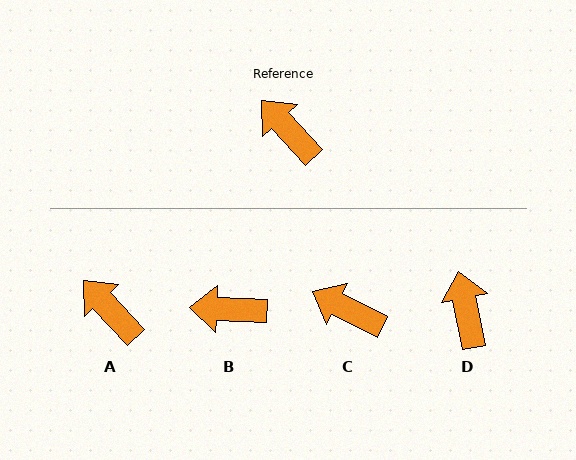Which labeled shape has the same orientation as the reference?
A.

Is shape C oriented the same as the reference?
No, it is off by about 21 degrees.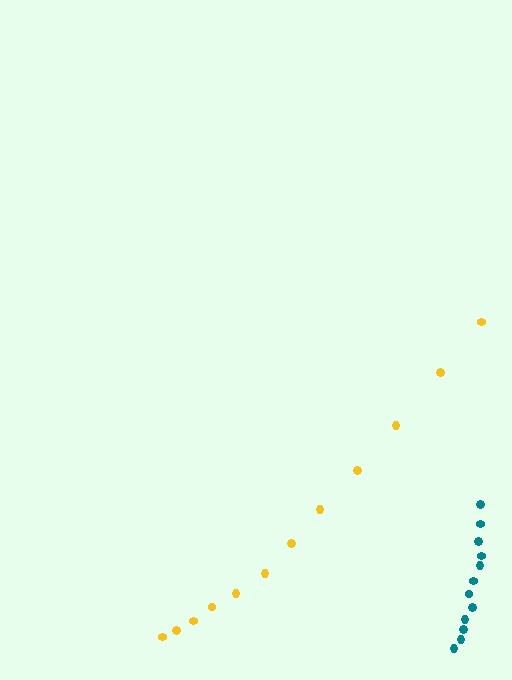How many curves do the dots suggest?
There are 2 distinct paths.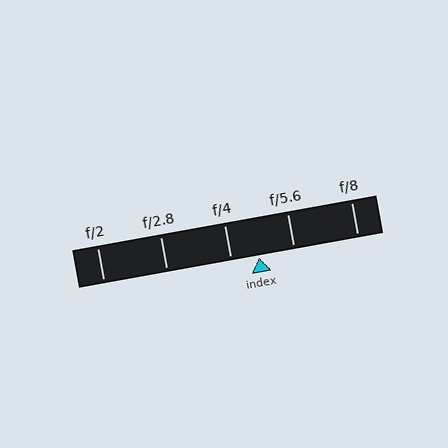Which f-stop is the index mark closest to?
The index mark is closest to f/4.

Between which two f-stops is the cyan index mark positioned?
The index mark is between f/4 and f/5.6.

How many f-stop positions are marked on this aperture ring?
There are 5 f-stop positions marked.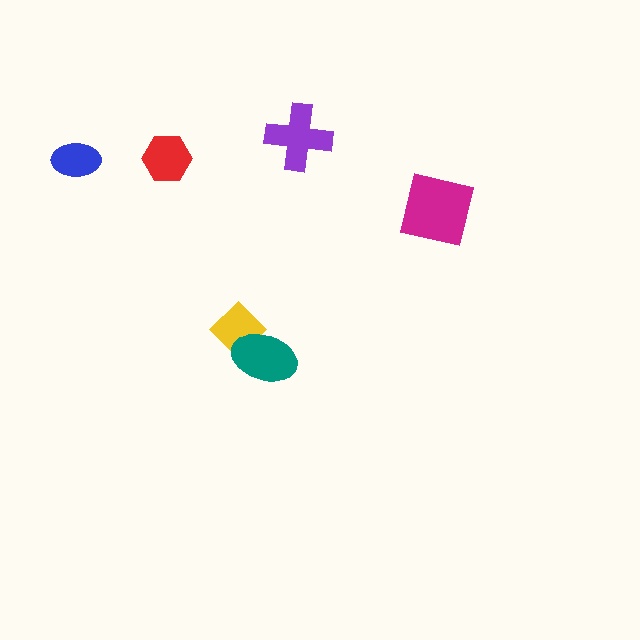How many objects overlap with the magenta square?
0 objects overlap with the magenta square.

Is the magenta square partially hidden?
No, no other shape covers it.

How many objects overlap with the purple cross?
0 objects overlap with the purple cross.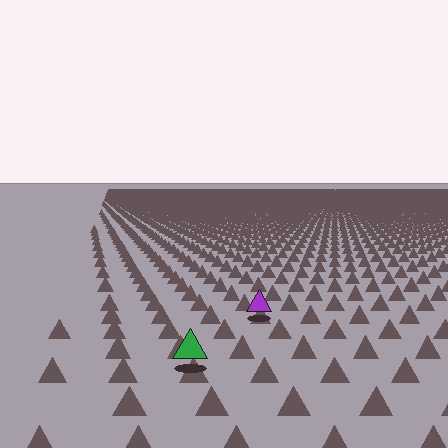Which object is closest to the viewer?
The green triangle is closest. The texture marks near it are larger and more spread out.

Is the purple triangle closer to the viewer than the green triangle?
No. The green triangle is closer — you can tell from the texture gradient: the ground texture is coarser near it.